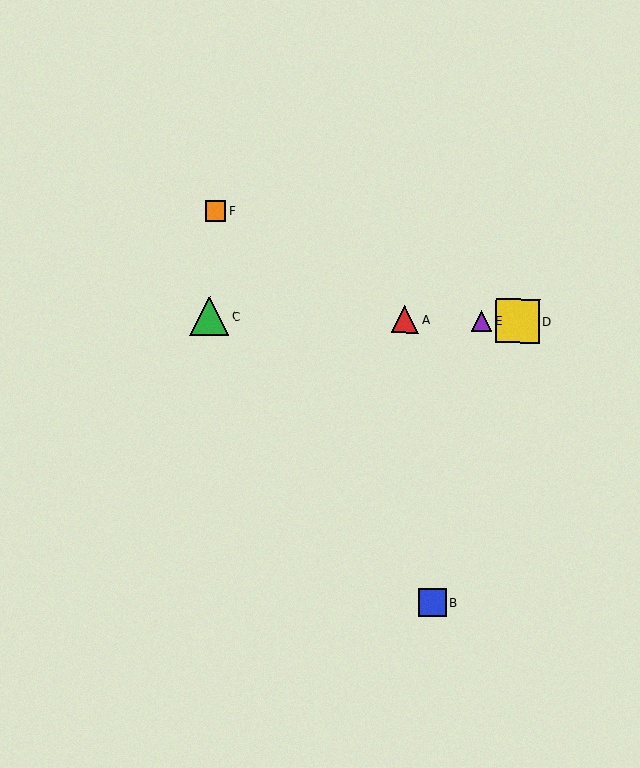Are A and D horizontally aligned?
Yes, both are at y≈319.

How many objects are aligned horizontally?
4 objects (A, C, D, E) are aligned horizontally.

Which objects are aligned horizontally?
Objects A, C, D, E are aligned horizontally.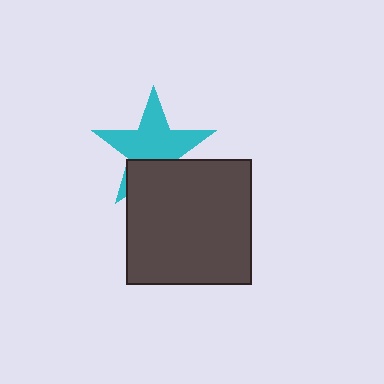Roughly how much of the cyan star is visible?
Most of it is visible (roughly 68%).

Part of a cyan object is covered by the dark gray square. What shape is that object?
It is a star.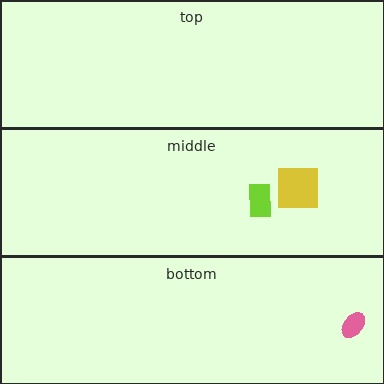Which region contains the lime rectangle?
The middle region.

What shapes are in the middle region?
The lime rectangle, the yellow square.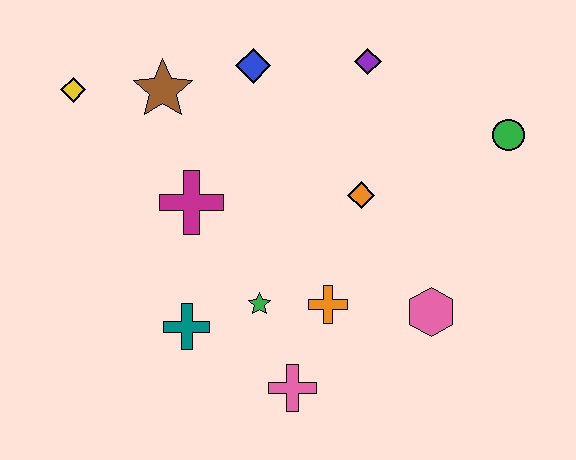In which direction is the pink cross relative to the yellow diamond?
The pink cross is below the yellow diamond.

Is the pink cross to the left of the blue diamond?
No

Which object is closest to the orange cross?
The green star is closest to the orange cross.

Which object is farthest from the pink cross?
The yellow diamond is farthest from the pink cross.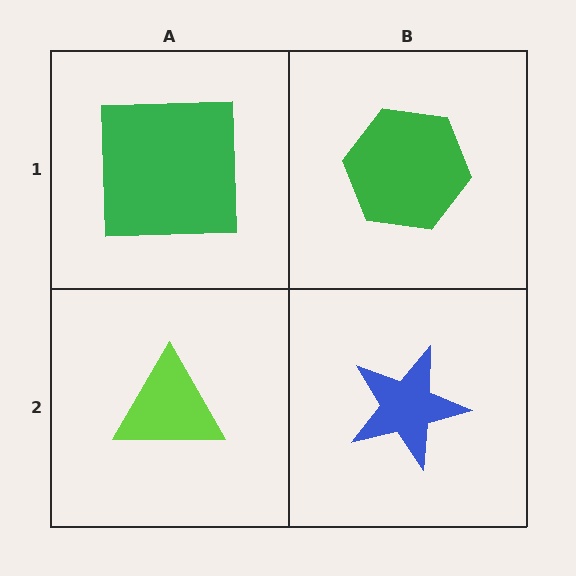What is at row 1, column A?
A green square.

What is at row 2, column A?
A lime triangle.